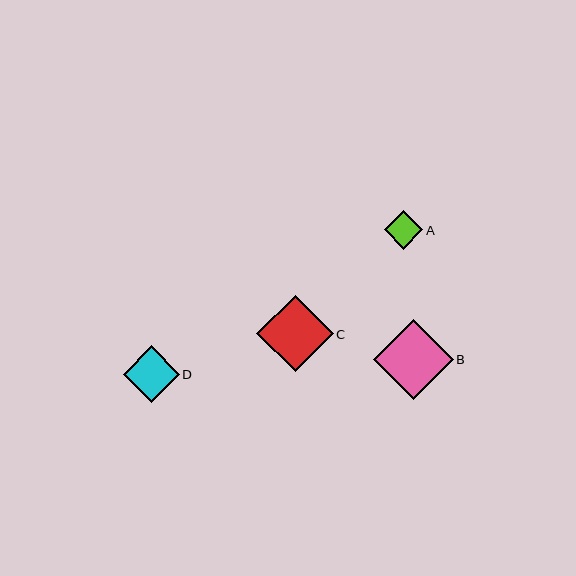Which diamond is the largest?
Diamond B is the largest with a size of approximately 80 pixels.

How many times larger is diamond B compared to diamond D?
Diamond B is approximately 1.4 times the size of diamond D.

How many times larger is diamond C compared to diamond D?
Diamond C is approximately 1.4 times the size of diamond D.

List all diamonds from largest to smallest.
From largest to smallest: B, C, D, A.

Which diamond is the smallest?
Diamond A is the smallest with a size of approximately 38 pixels.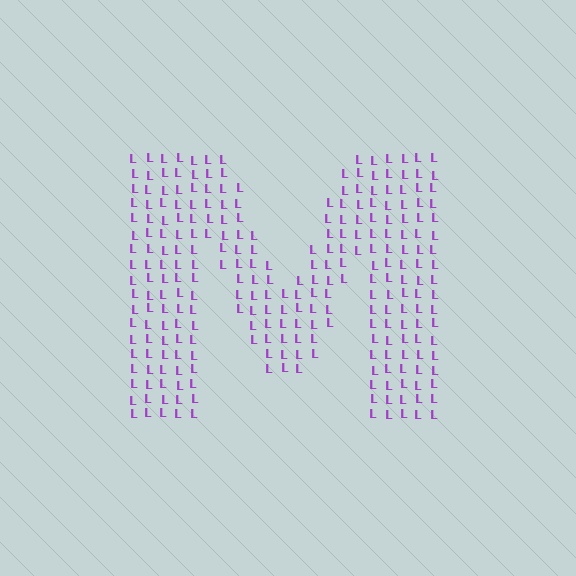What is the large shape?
The large shape is the letter M.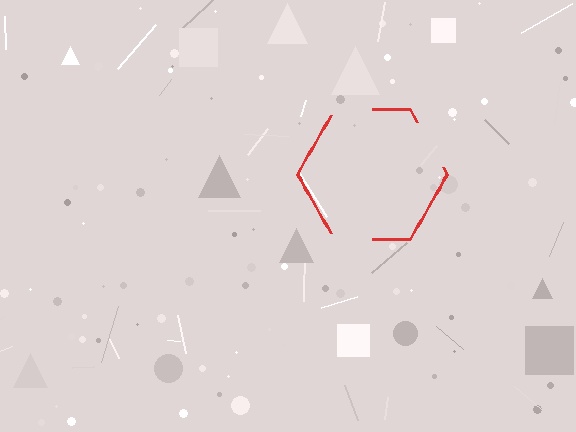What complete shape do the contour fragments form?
The contour fragments form a hexagon.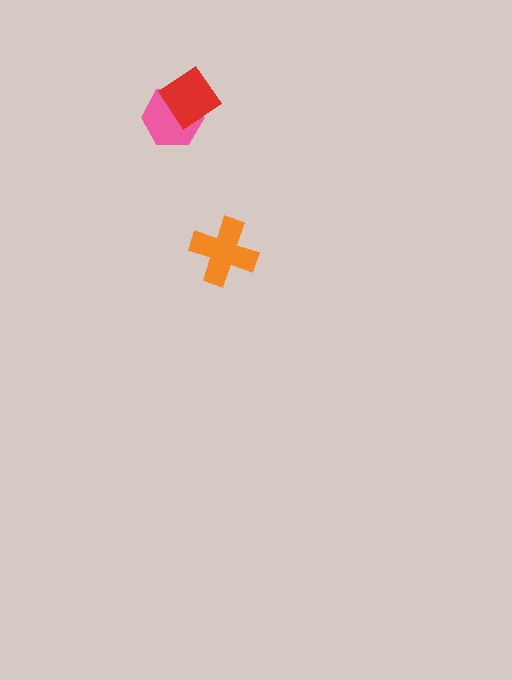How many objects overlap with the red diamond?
1 object overlaps with the red diamond.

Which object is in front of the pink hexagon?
The red diamond is in front of the pink hexagon.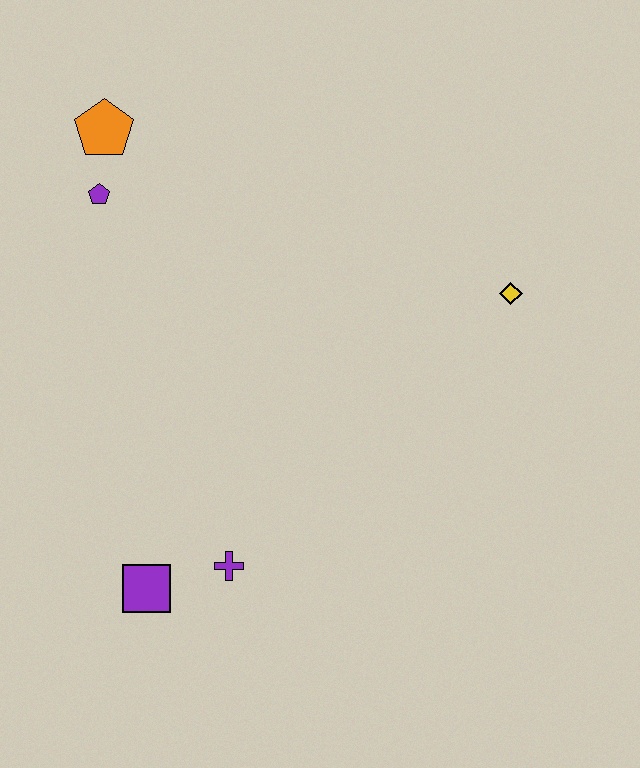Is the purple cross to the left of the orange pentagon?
No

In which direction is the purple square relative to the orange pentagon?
The purple square is below the orange pentagon.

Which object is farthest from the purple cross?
The orange pentagon is farthest from the purple cross.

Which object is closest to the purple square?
The purple cross is closest to the purple square.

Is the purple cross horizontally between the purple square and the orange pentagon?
No